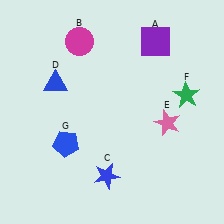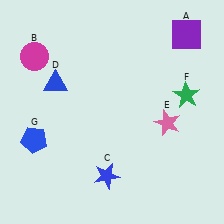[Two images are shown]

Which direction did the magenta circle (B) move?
The magenta circle (B) moved left.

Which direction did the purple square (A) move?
The purple square (A) moved right.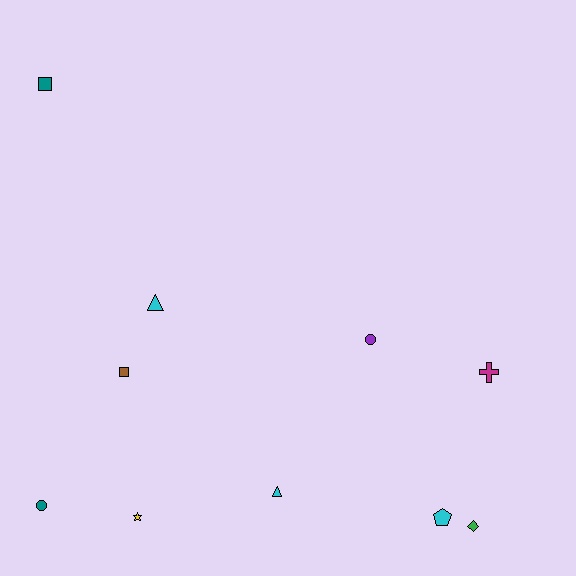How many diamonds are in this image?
There is 1 diamond.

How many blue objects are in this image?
There are no blue objects.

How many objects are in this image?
There are 10 objects.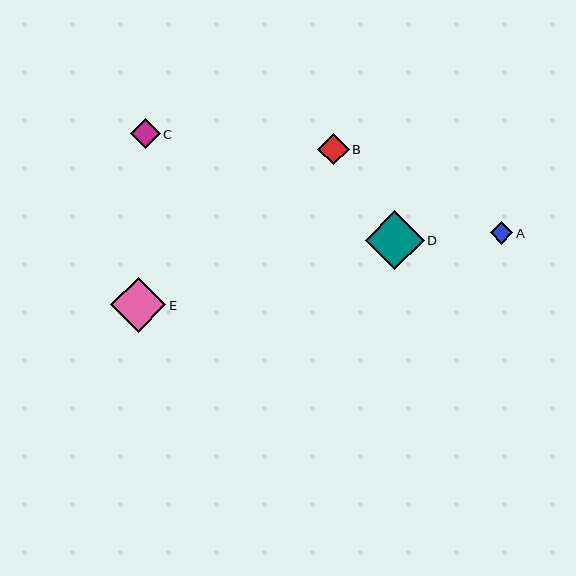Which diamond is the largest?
Diamond D is the largest with a size of approximately 59 pixels.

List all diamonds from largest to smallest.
From largest to smallest: D, E, B, C, A.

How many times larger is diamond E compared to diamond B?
Diamond E is approximately 1.8 times the size of diamond B.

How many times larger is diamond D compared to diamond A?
Diamond D is approximately 2.6 times the size of diamond A.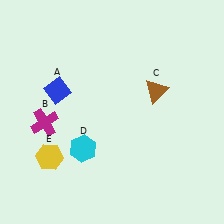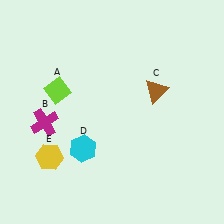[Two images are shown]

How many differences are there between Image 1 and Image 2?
There is 1 difference between the two images.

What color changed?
The diamond (A) changed from blue in Image 1 to lime in Image 2.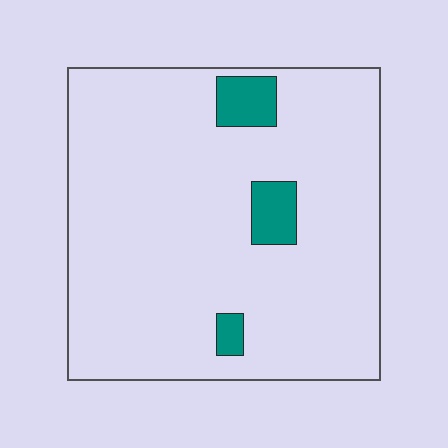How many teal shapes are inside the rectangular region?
3.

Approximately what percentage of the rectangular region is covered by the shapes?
Approximately 5%.